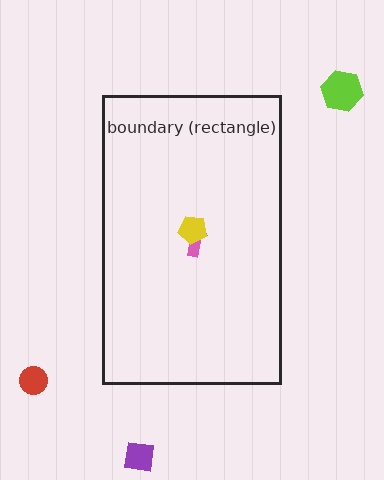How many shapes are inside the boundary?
2 inside, 3 outside.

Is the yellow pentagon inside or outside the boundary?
Inside.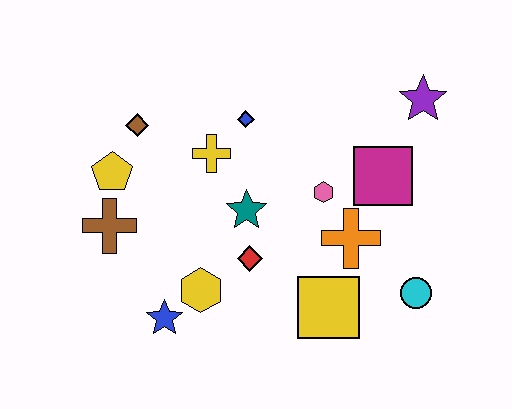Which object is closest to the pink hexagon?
The orange cross is closest to the pink hexagon.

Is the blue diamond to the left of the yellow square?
Yes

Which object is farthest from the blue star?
The purple star is farthest from the blue star.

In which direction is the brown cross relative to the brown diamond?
The brown cross is below the brown diamond.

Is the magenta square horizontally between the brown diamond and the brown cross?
No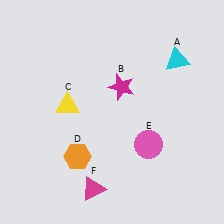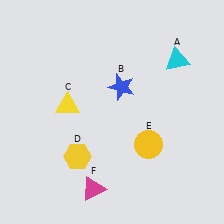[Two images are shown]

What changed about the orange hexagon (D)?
In Image 1, D is orange. In Image 2, it changed to yellow.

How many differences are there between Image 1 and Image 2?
There are 3 differences between the two images.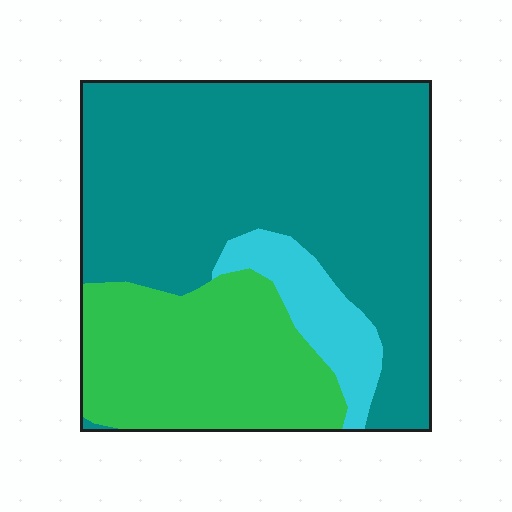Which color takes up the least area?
Cyan, at roughly 10%.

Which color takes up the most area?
Teal, at roughly 60%.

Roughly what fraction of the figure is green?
Green takes up between a sixth and a third of the figure.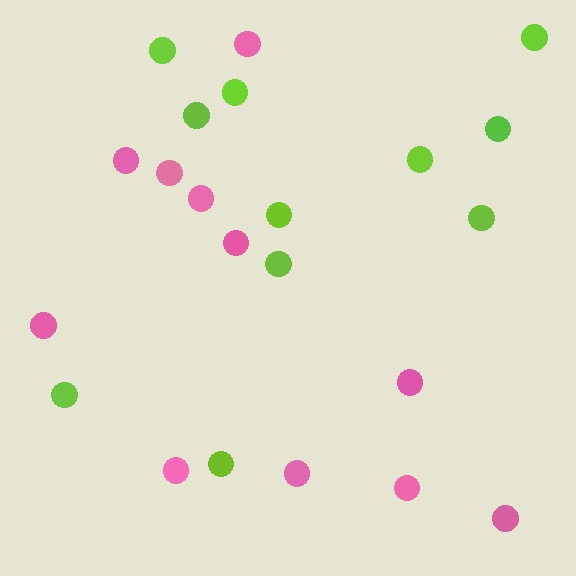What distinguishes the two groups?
There are 2 groups: one group of lime circles (11) and one group of pink circles (11).